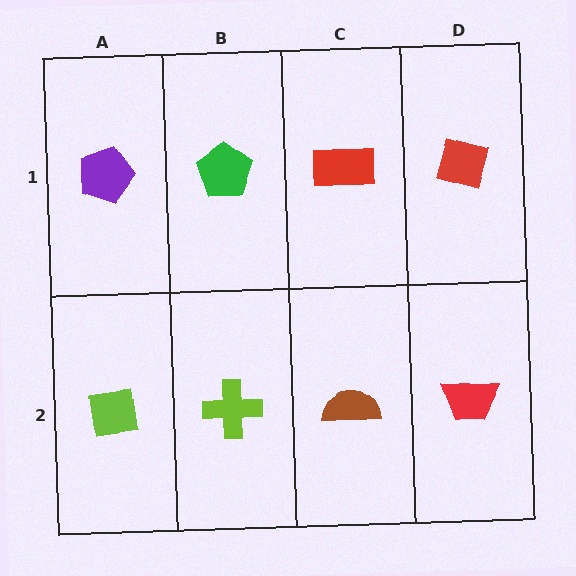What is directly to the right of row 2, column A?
A lime cross.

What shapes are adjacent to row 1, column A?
A lime square (row 2, column A), a green pentagon (row 1, column B).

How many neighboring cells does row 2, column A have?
2.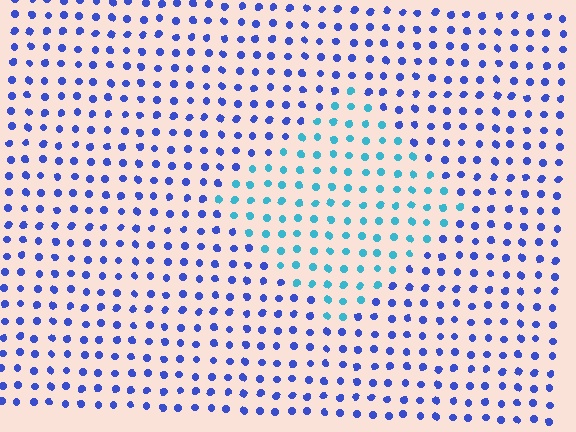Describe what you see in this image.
The image is filled with small blue elements in a uniform arrangement. A diamond-shaped region is visible where the elements are tinted to a slightly different hue, forming a subtle color boundary.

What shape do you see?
I see a diamond.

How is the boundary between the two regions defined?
The boundary is defined purely by a slight shift in hue (about 43 degrees). Spacing, size, and orientation are identical on both sides.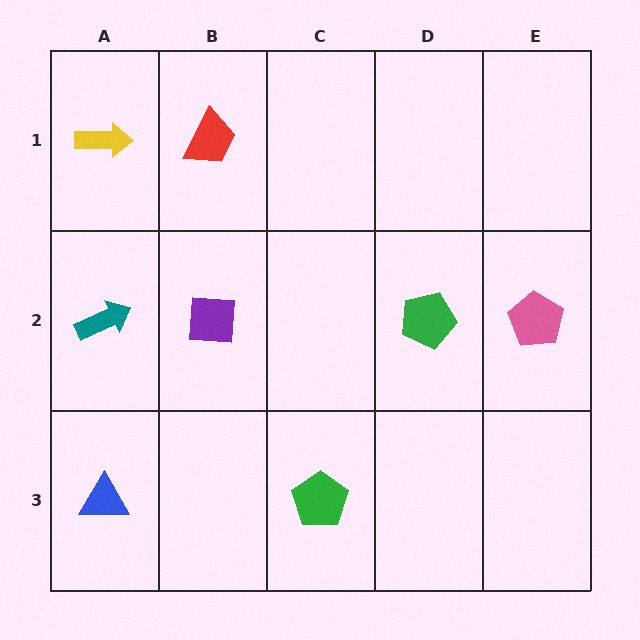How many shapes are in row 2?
4 shapes.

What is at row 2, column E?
A pink pentagon.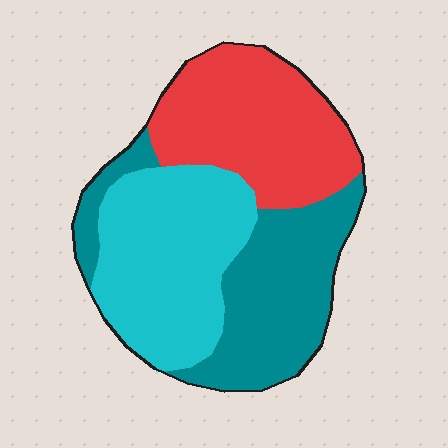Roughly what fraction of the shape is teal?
Teal covers about 35% of the shape.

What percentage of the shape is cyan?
Cyan covers roughly 35% of the shape.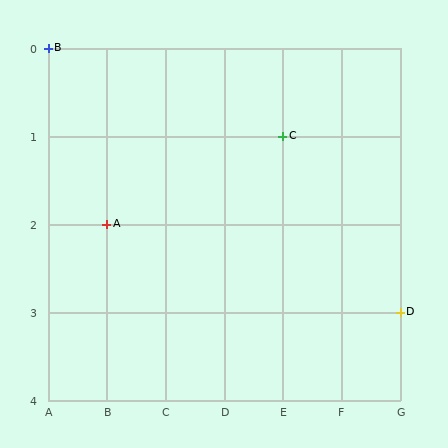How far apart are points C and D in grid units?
Points C and D are 2 columns and 2 rows apart (about 2.8 grid units diagonally).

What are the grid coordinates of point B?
Point B is at grid coordinates (A, 0).